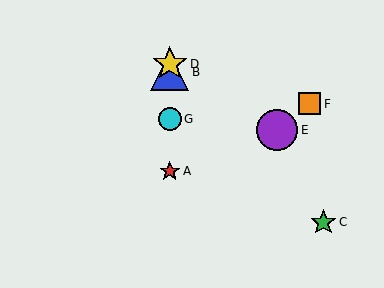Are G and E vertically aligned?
No, G is at x≈170 and E is at x≈277.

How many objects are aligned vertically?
4 objects (A, B, D, G) are aligned vertically.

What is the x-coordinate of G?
Object G is at x≈170.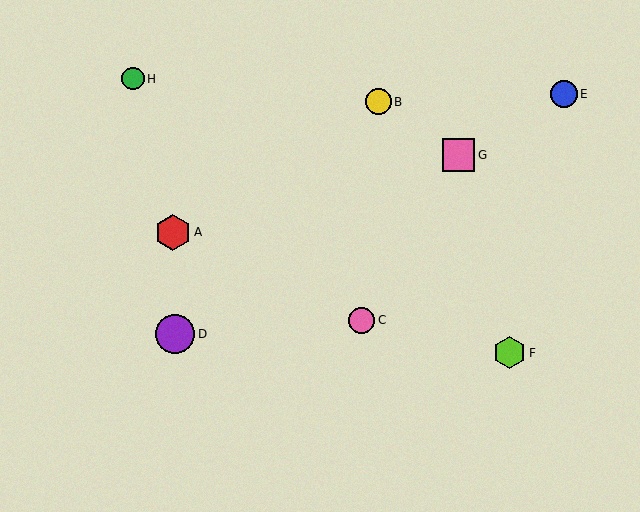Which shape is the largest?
The purple circle (labeled D) is the largest.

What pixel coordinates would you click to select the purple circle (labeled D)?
Click at (175, 334) to select the purple circle D.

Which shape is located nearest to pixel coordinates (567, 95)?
The blue circle (labeled E) at (564, 94) is nearest to that location.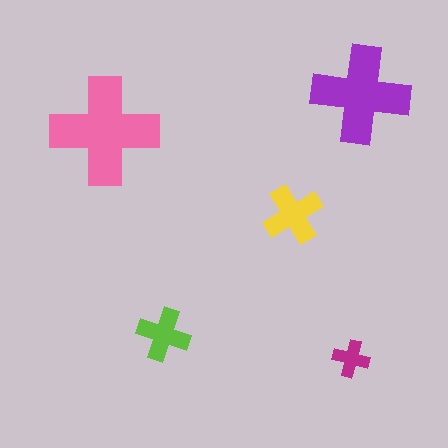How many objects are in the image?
There are 5 objects in the image.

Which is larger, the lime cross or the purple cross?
The purple one.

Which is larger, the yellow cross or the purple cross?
The purple one.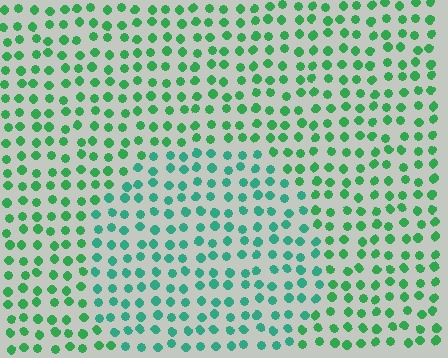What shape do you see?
I see a circle.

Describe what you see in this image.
The image is filled with small green elements in a uniform arrangement. A circle-shaped region is visible where the elements are tinted to a slightly different hue, forming a subtle color boundary.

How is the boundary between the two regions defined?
The boundary is defined purely by a slight shift in hue (about 27 degrees). Spacing, size, and orientation are identical on both sides.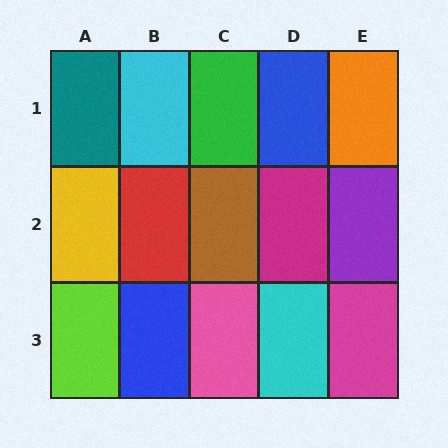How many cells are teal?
1 cell is teal.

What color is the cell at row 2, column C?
Brown.